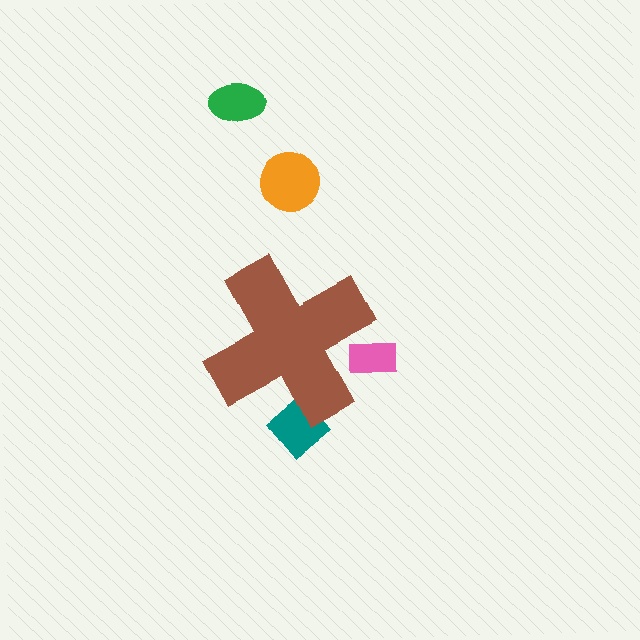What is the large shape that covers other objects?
A brown cross.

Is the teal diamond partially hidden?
Yes, the teal diamond is partially hidden behind the brown cross.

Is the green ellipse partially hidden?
No, the green ellipse is fully visible.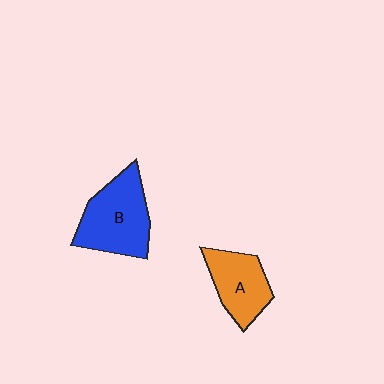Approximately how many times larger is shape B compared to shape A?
Approximately 1.4 times.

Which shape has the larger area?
Shape B (blue).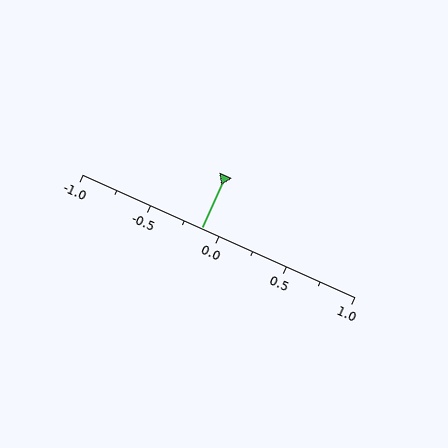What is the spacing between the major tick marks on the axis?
The major ticks are spaced 0.5 apart.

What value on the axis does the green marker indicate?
The marker indicates approximately -0.12.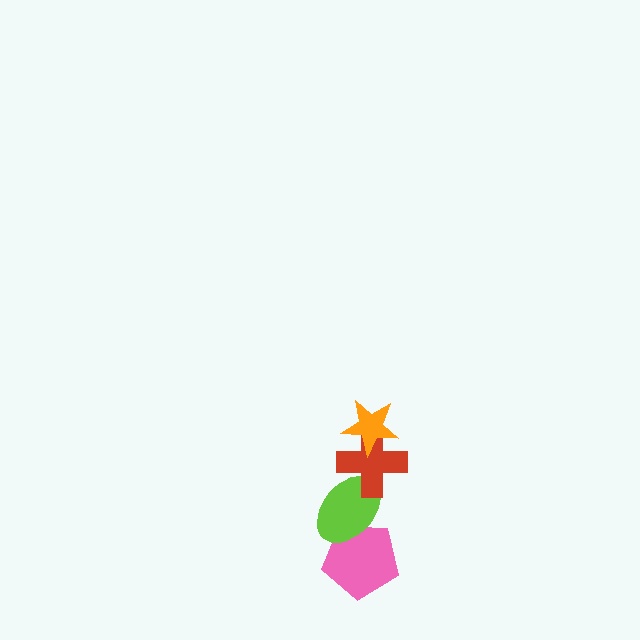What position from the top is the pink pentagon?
The pink pentagon is 4th from the top.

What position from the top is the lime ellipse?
The lime ellipse is 3rd from the top.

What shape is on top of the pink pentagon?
The lime ellipse is on top of the pink pentagon.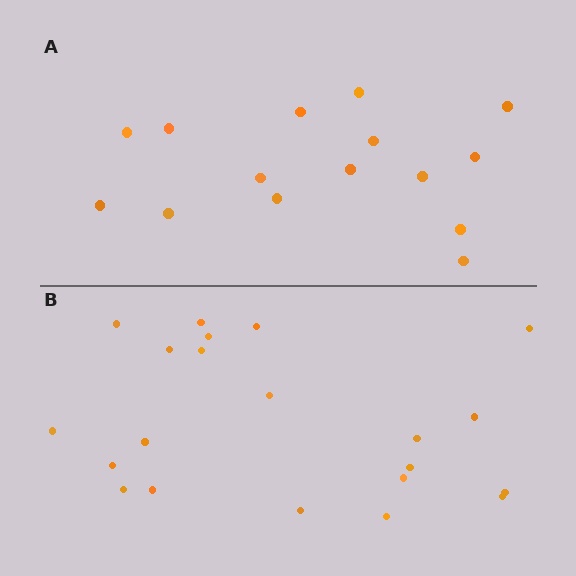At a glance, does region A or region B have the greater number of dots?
Region B (the bottom region) has more dots.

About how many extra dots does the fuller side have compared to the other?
Region B has about 6 more dots than region A.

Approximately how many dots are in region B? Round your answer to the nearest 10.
About 20 dots. (The exact count is 21, which rounds to 20.)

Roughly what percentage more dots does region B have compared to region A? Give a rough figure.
About 40% more.